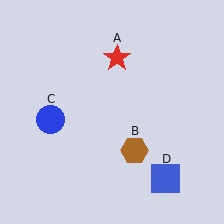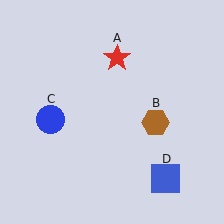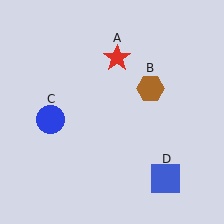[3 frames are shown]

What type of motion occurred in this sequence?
The brown hexagon (object B) rotated counterclockwise around the center of the scene.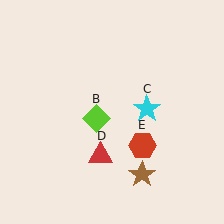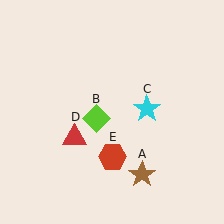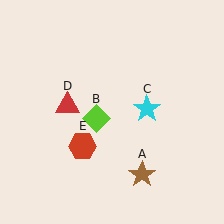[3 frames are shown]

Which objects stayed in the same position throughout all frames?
Brown star (object A) and lime diamond (object B) and cyan star (object C) remained stationary.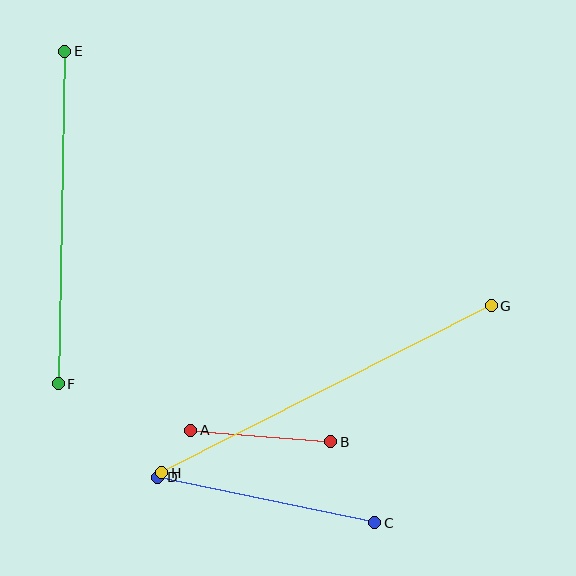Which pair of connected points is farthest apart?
Points G and H are farthest apart.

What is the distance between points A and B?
The distance is approximately 141 pixels.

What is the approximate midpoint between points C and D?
The midpoint is at approximately (266, 500) pixels.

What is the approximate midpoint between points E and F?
The midpoint is at approximately (61, 218) pixels.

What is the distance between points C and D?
The distance is approximately 222 pixels.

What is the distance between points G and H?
The distance is approximately 370 pixels.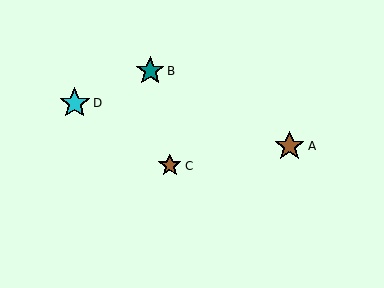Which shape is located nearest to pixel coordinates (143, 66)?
The teal star (labeled B) at (150, 71) is nearest to that location.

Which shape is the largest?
The cyan star (labeled D) is the largest.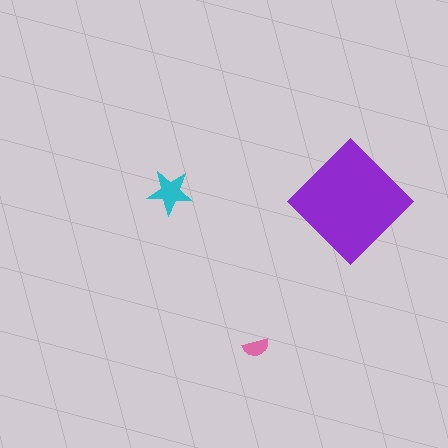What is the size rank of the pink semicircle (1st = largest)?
3rd.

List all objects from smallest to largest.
The pink semicircle, the cyan star, the purple diamond.